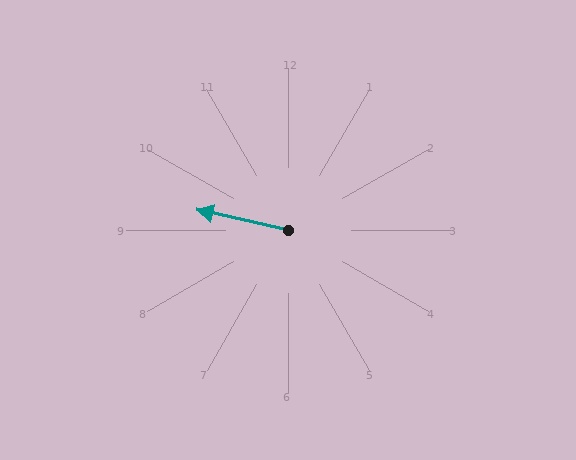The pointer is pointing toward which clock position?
Roughly 9 o'clock.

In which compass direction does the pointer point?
West.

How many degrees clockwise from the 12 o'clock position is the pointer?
Approximately 282 degrees.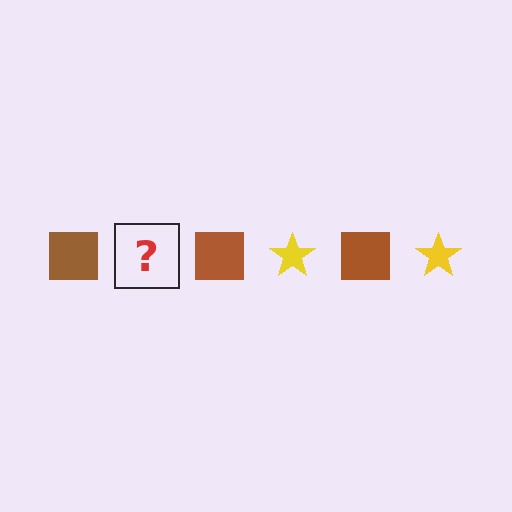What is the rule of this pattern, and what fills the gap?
The rule is that the pattern alternates between brown square and yellow star. The gap should be filled with a yellow star.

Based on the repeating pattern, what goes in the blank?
The blank should be a yellow star.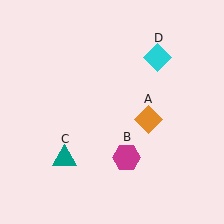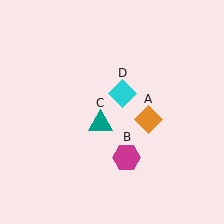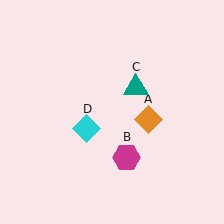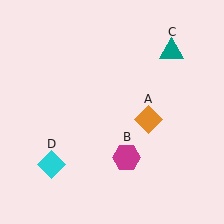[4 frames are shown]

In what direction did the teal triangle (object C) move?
The teal triangle (object C) moved up and to the right.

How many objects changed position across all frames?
2 objects changed position: teal triangle (object C), cyan diamond (object D).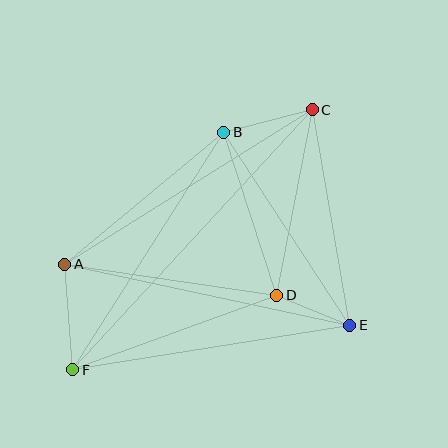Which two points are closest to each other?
Points D and E are closest to each other.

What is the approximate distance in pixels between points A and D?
The distance between A and D is approximately 214 pixels.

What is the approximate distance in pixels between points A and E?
The distance between A and E is approximately 292 pixels.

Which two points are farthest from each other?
Points C and F are farthest from each other.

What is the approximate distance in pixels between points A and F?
The distance between A and F is approximately 106 pixels.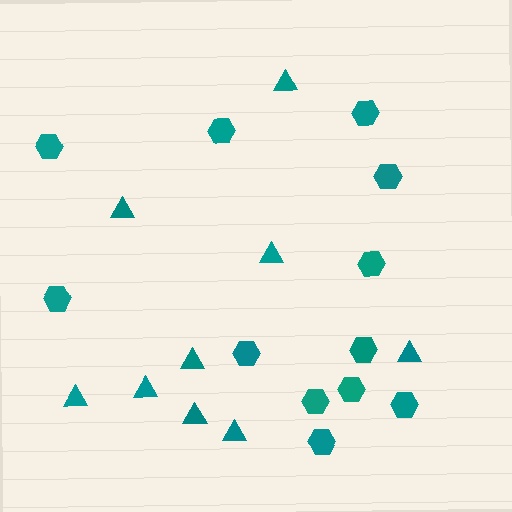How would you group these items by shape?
There are 2 groups: one group of triangles (9) and one group of hexagons (12).